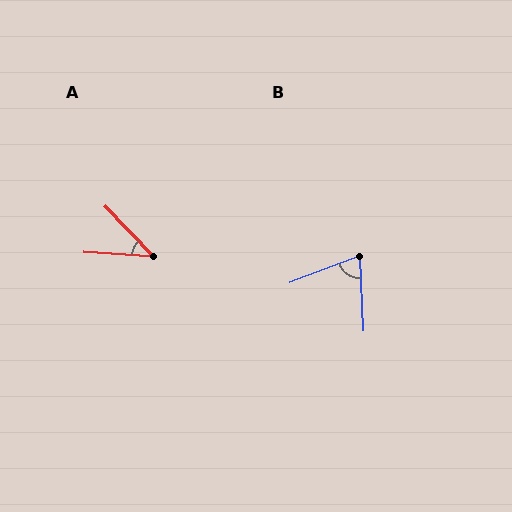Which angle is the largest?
B, at approximately 71 degrees.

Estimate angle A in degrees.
Approximately 42 degrees.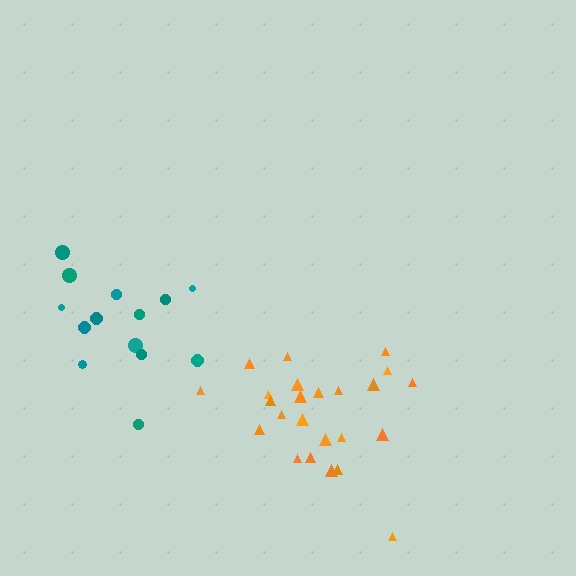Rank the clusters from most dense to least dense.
orange, teal.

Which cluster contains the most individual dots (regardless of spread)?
Orange (24).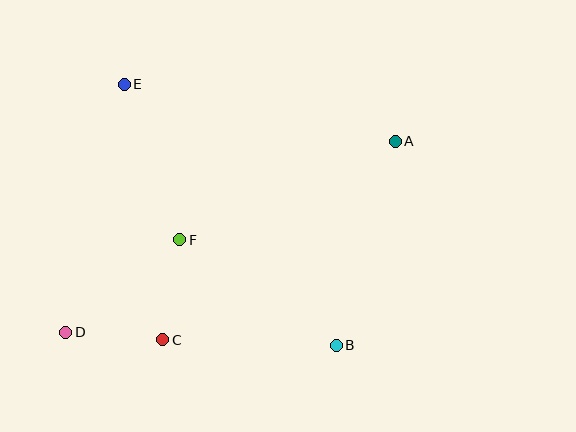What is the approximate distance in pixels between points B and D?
The distance between B and D is approximately 271 pixels.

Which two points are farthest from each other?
Points A and D are farthest from each other.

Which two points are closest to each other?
Points C and D are closest to each other.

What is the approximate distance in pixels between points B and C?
The distance between B and C is approximately 174 pixels.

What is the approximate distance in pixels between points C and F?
The distance between C and F is approximately 101 pixels.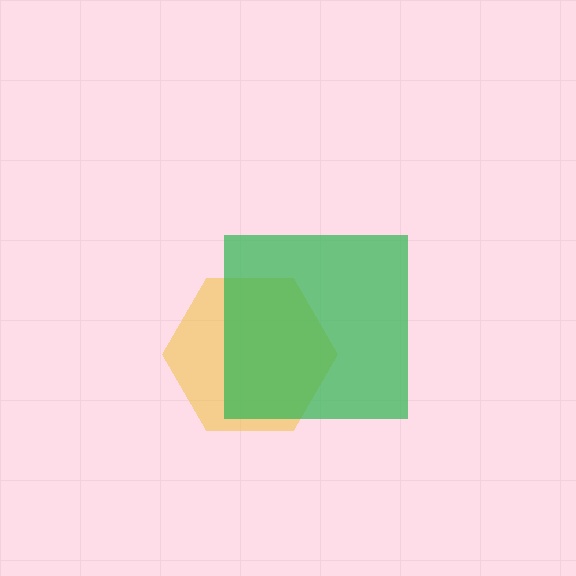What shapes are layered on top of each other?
The layered shapes are: a yellow hexagon, a green square.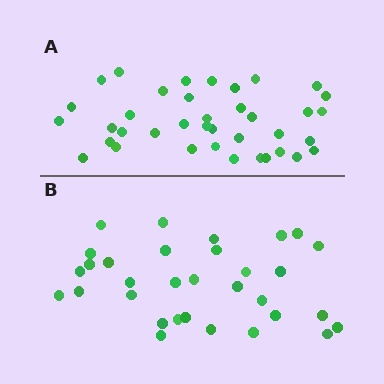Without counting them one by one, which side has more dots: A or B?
Region A (the top region) has more dots.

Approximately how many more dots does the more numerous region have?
Region A has about 6 more dots than region B.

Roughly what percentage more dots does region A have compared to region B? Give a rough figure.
About 20% more.